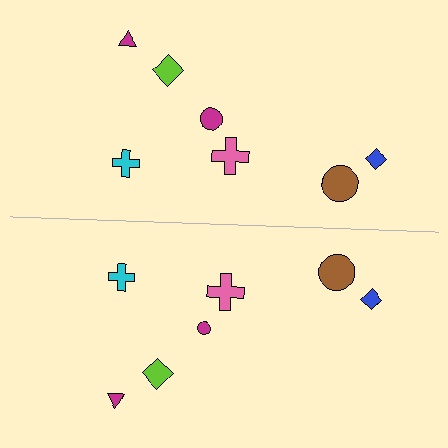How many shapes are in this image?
There are 14 shapes in this image.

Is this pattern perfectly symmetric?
No, the pattern is not perfectly symmetric. The magenta circle on the bottom side has a different size than its mirror counterpart.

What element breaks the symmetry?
The magenta circle on the bottom side has a different size than its mirror counterpart.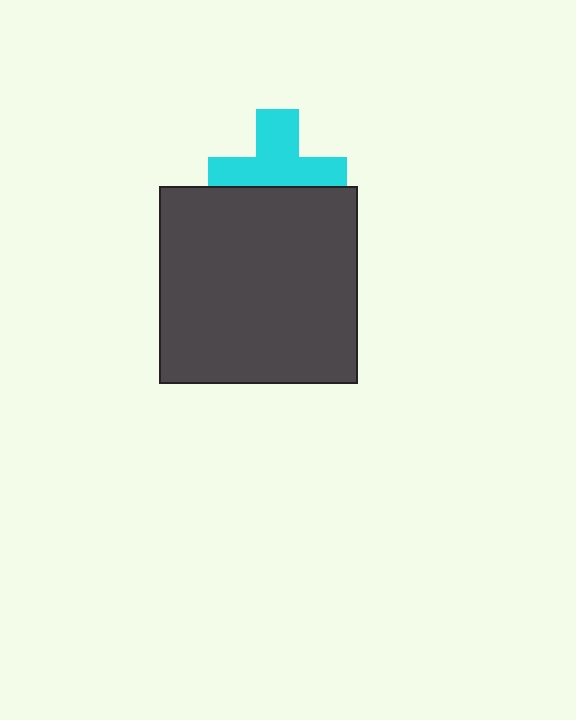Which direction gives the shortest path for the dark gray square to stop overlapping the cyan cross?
Moving down gives the shortest separation.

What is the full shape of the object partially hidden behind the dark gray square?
The partially hidden object is a cyan cross.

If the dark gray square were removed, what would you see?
You would see the complete cyan cross.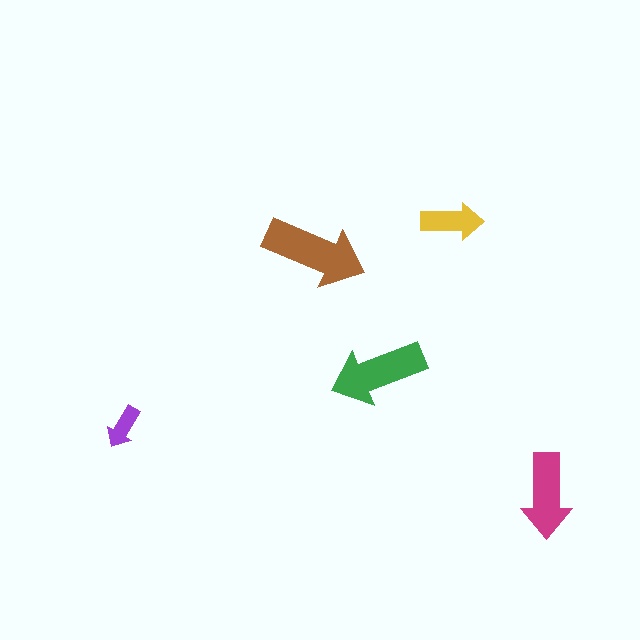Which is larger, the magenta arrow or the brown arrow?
The brown one.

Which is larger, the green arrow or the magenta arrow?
The green one.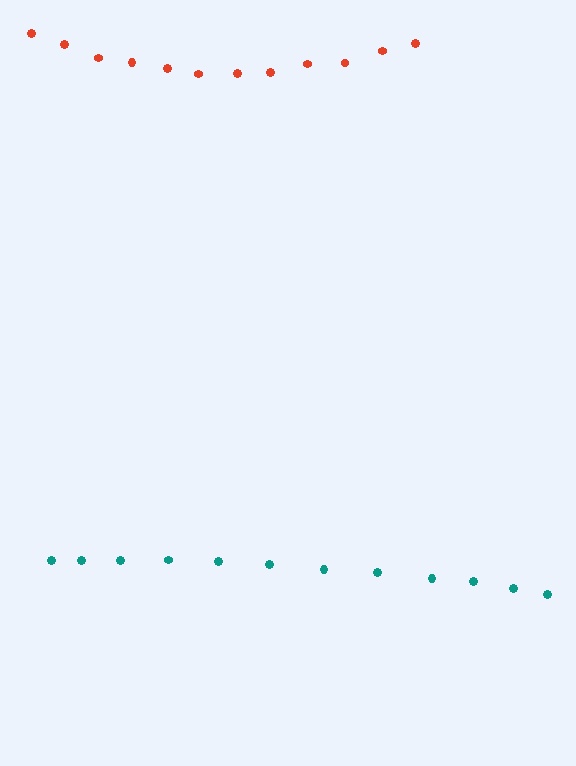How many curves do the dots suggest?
There are 2 distinct paths.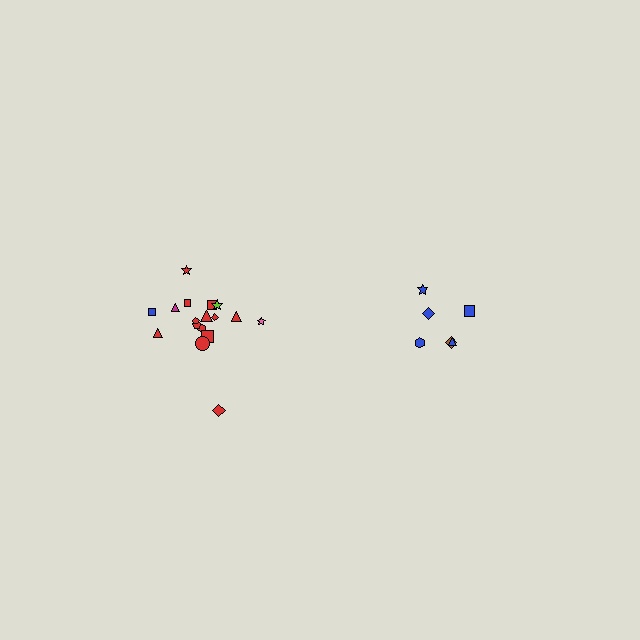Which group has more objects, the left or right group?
The left group.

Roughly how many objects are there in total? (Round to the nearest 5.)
Roughly 25 objects in total.